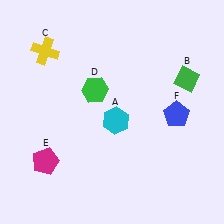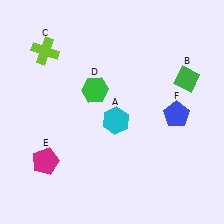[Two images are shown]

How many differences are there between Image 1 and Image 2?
There is 1 difference between the two images.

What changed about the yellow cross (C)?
In Image 1, C is yellow. In Image 2, it changed to lime.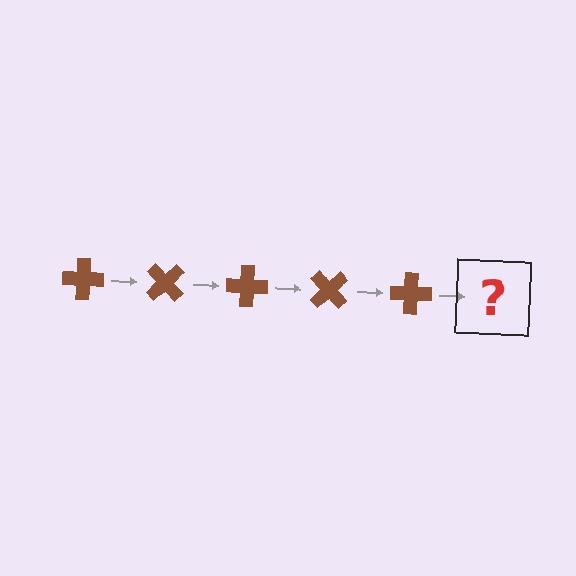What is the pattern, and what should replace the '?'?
The pattern is that the cross rotates 45 degrees each step. The '?' should be a brown cross rotated 225 degrees.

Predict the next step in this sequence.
The next step is a brown cross rotated 225 degrees.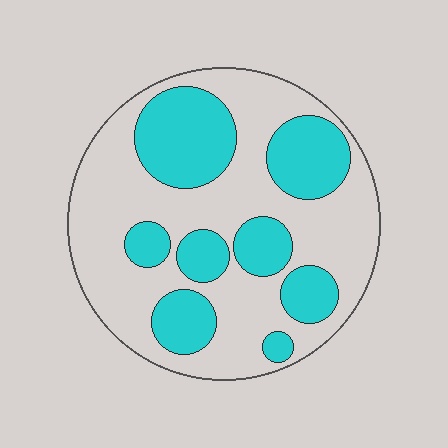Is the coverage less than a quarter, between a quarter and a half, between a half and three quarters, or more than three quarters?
Between a quarter and a half.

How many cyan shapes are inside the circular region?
8.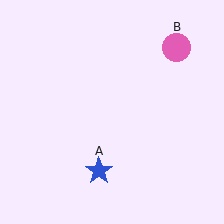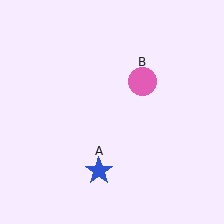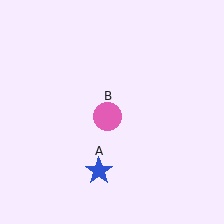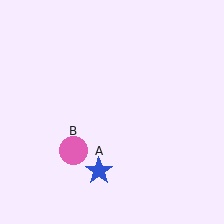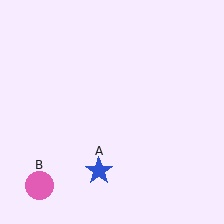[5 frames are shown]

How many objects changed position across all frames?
1 object changed position: pink circle (object B).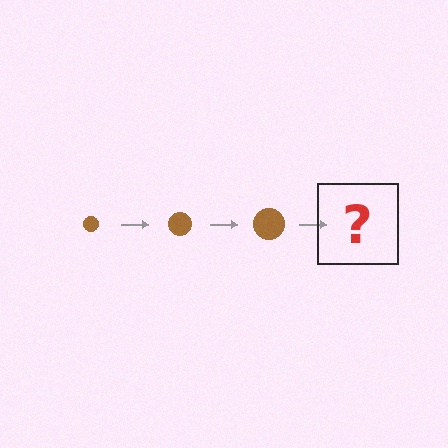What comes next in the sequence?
The next element should be a brown circle, larger than the previous one.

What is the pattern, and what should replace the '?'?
The pattern is that the circle gets progressively larger each step. The '?' should be a brown circle, larger than the previous one.